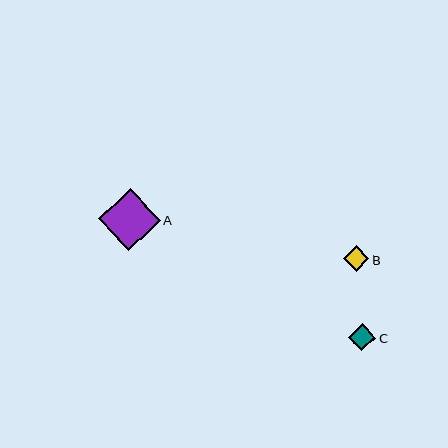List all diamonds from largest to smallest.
From largest to smallest: A, C, B.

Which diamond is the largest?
Diamond A is the largest with a size of approximately 62 pixels.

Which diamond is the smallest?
Diamond B is the smallest with a size of approximately 25 pixels.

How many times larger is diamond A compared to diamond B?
Diamond A is approximately 2.5 times the size of diamond B.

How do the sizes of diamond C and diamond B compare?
Diamond C and diamond B are approximately the same size.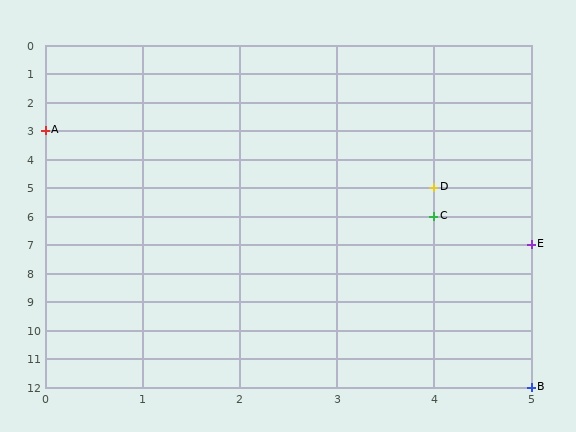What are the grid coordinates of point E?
Point E is at grid coordinates (5, 7).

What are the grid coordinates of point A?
Point A is at grid coordinates (0, 3).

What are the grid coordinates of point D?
Point D is at grid coordinates (4, 5).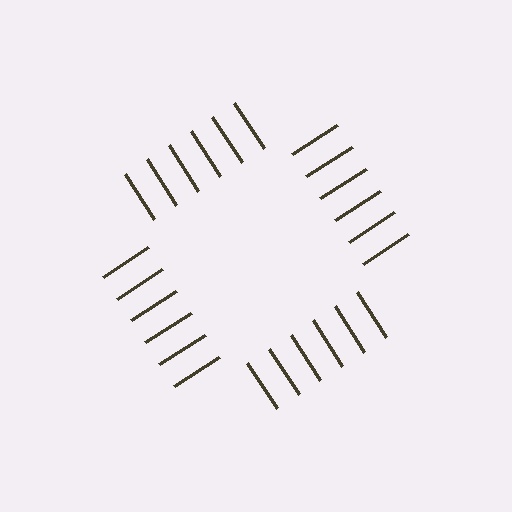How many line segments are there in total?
24 — 6 along each of the 4 edges.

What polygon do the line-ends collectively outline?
An illusory square — the line segments terminate on its edges but no continuous stroke is drawn.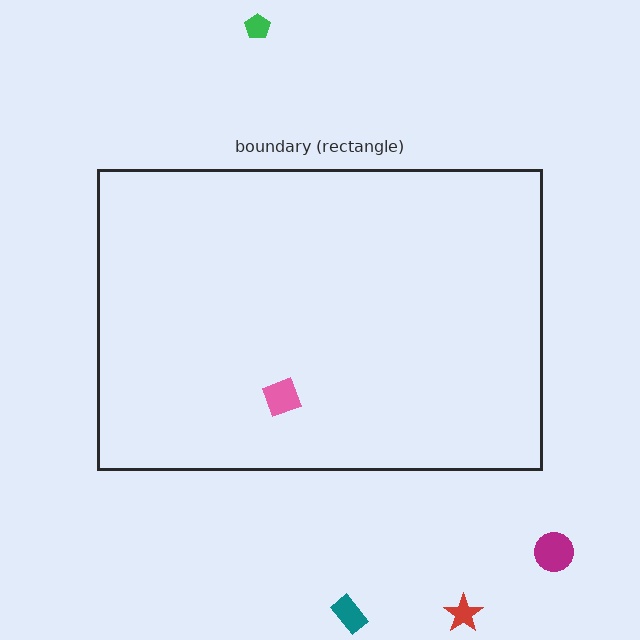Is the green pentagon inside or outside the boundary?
Outside.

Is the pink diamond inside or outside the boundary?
Inside.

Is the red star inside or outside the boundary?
Outside.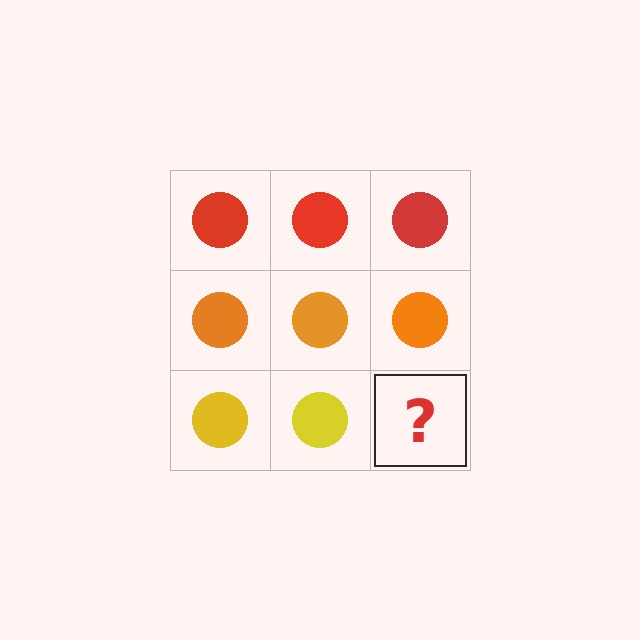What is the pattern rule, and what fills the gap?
The rule is that each row has a consistent color. The gap should be filled with a yellow circle.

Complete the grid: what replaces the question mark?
The question mark should be replaced with a yellow circle.